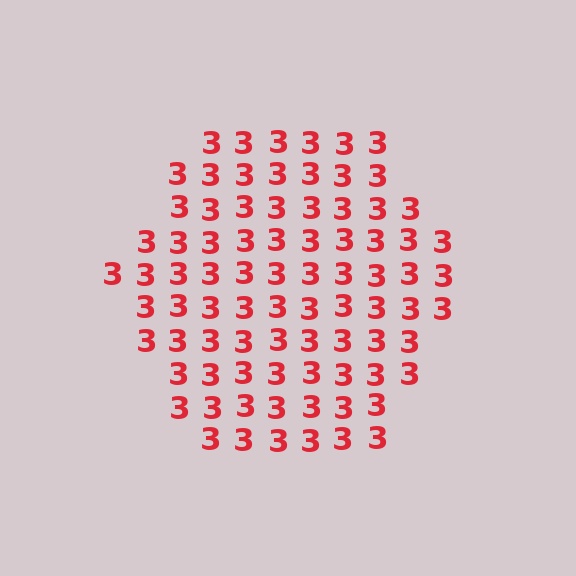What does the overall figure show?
The overall figure shows a hexagon.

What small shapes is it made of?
It is made of small digit 3's.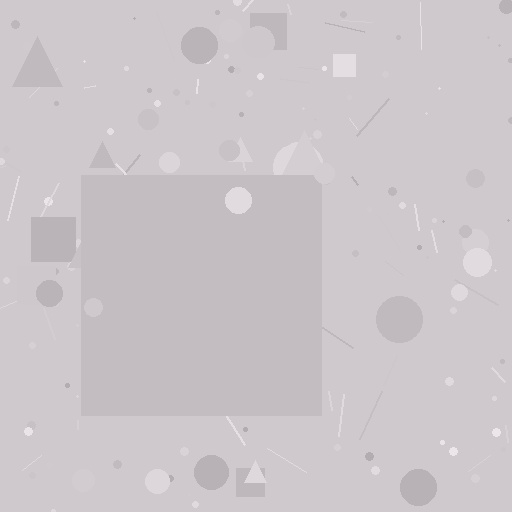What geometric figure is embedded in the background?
A square is embedded in the background.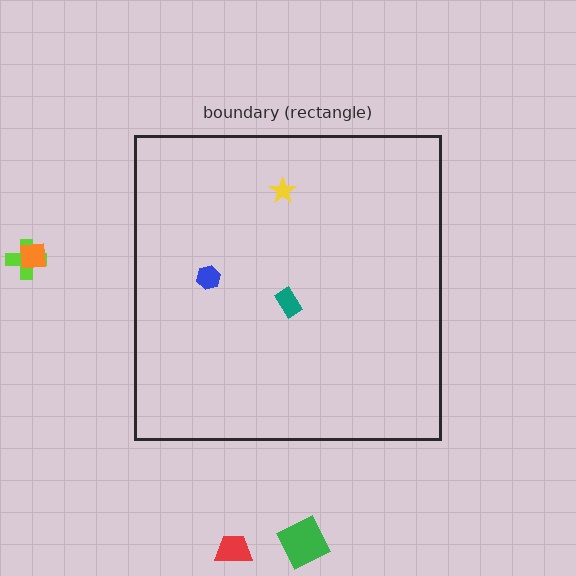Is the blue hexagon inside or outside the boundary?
Inside.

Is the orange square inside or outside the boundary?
Outside.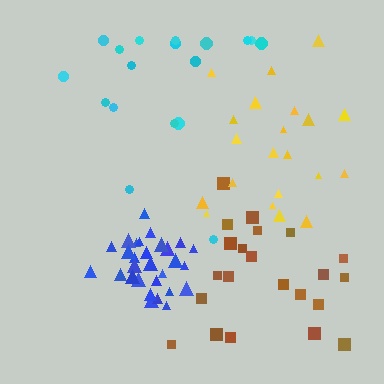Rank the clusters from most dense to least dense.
blue, brown, yellow, cyan.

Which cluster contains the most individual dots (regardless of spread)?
Blue (29).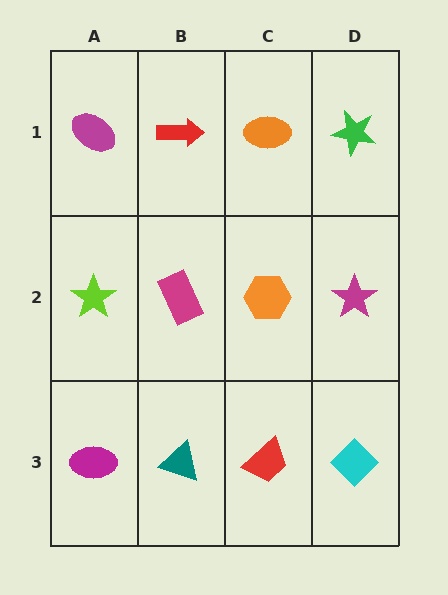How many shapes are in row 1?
4 shapes.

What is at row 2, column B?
A magenta rectangle.